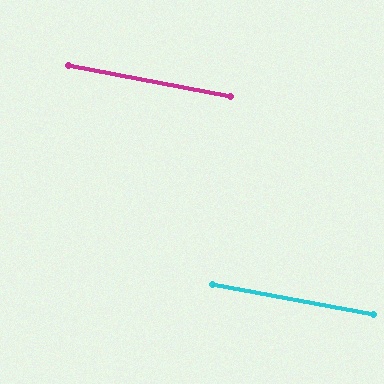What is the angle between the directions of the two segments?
Approximately 0 degrees.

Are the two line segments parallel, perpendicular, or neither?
Parallel — their directions differ by only 0.3°.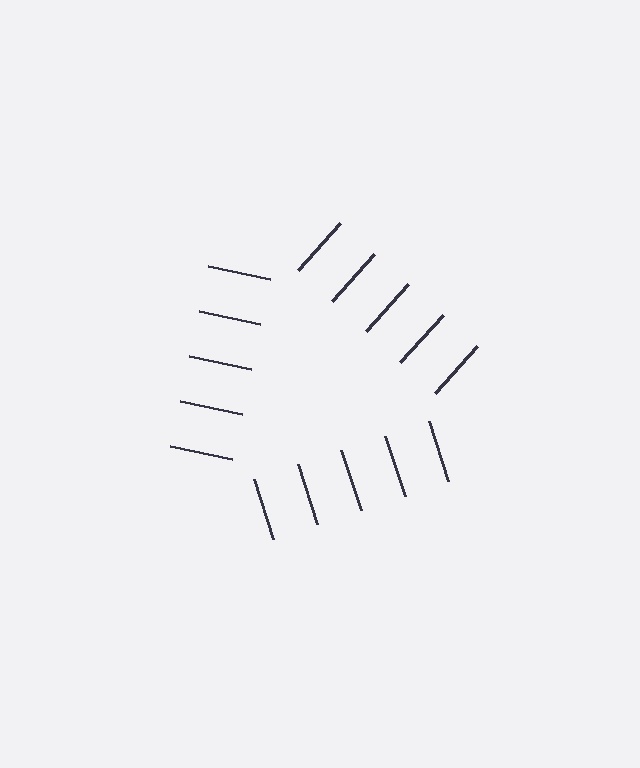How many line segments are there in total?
15 — 5 along each of the 3 edges.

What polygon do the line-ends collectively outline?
An illusory triangle — the line segments terminate on its edges but no continuous stroke is drawn.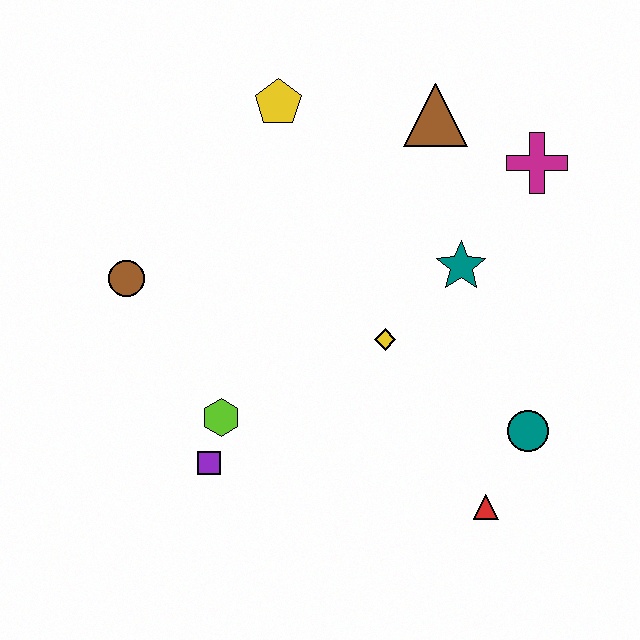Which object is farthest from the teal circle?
The brown circle is farthest from the teal circle.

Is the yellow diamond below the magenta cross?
Yes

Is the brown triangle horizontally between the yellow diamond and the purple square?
No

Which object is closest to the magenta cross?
The brown triangle is closest to the magenta cross.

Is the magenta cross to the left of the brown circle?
No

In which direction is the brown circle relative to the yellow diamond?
The brown circle is to the left of the yellow diamond.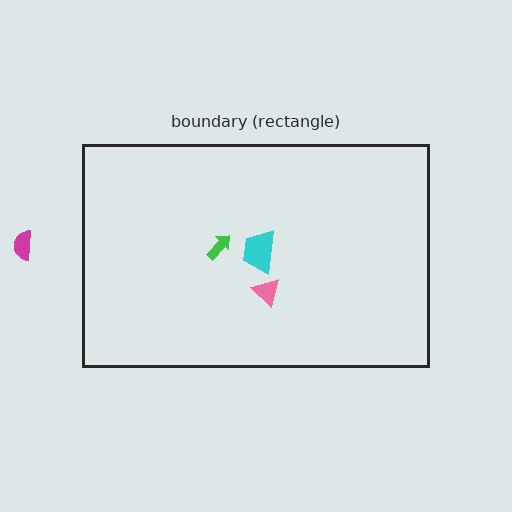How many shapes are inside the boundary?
3 inside, 1 outside.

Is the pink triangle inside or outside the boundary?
Inside.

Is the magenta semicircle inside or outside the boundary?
Outside.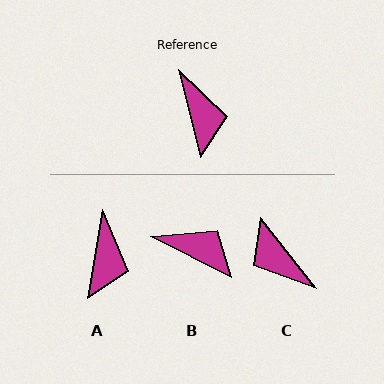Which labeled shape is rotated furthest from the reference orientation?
C, about 156 degrees away.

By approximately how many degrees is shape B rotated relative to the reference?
Approximately 50 degrees counter-clockwise.